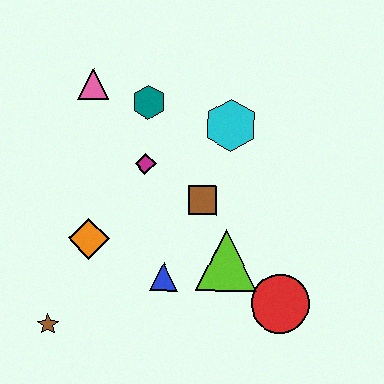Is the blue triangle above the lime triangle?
No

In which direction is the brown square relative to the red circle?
The brown square is above the red circle.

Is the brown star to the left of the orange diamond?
Yes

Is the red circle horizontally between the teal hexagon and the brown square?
No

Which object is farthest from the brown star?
The cyan hexagon is farthest from the brown star.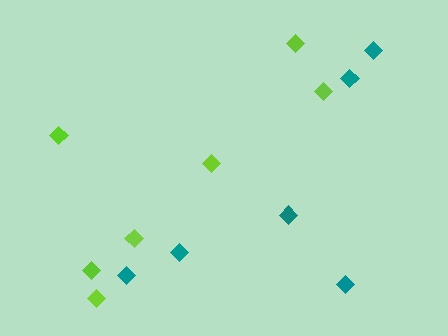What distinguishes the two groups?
There are 2 groups: one group of lime diamonds (7) and one group of teal diamonds (6).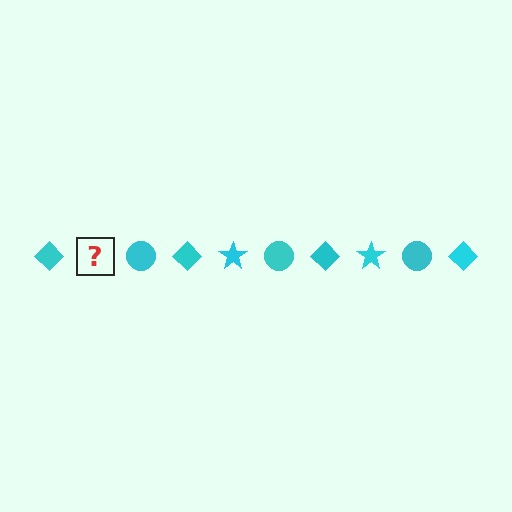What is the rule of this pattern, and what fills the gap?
The rule is that the pattern cycles through diamond, star, circle shapes in cyan. The gap should be filled with a cyan star.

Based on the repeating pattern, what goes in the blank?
The blank should be a cyan star.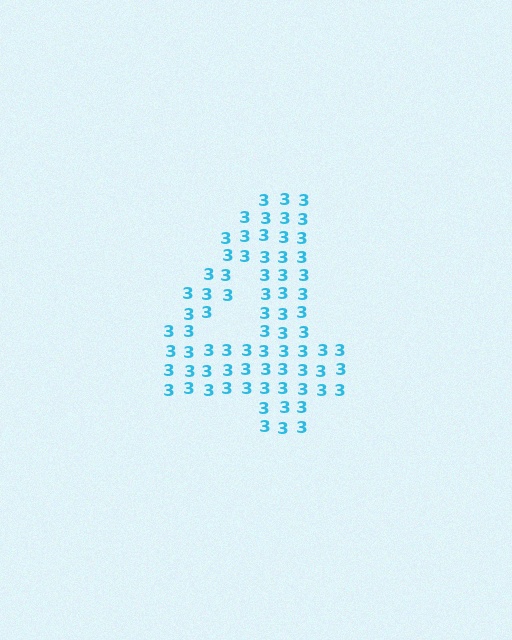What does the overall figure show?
The overall figure shows the digit 4.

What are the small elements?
The small elements are digit 3's.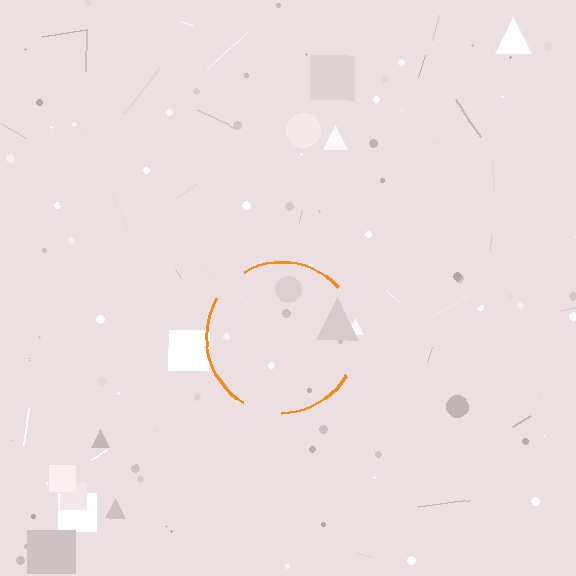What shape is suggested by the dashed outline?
The dashed outline suggests a circle.